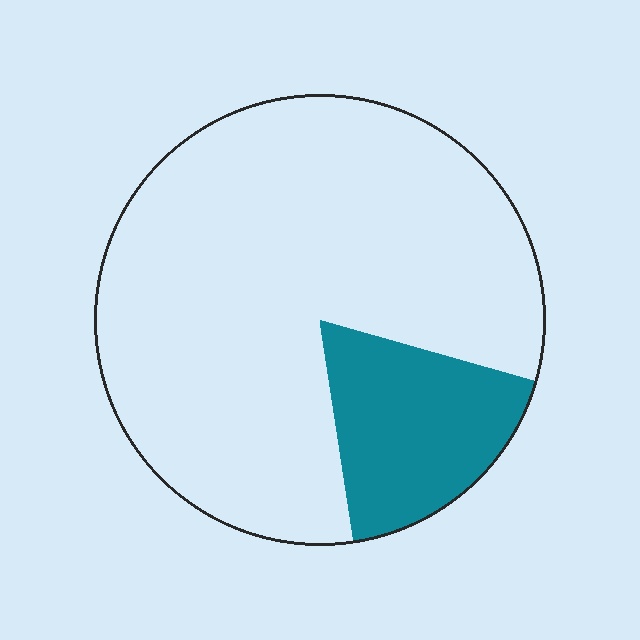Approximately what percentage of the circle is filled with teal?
Approximately 20%.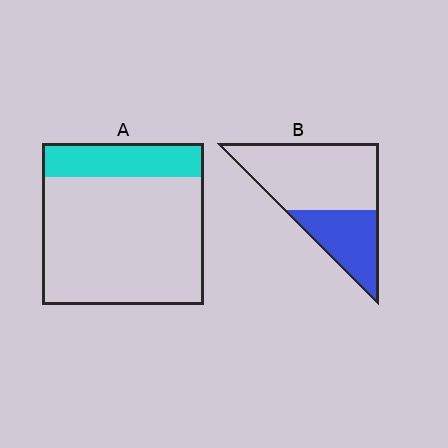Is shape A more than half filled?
No.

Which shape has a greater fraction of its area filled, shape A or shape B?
Shape B.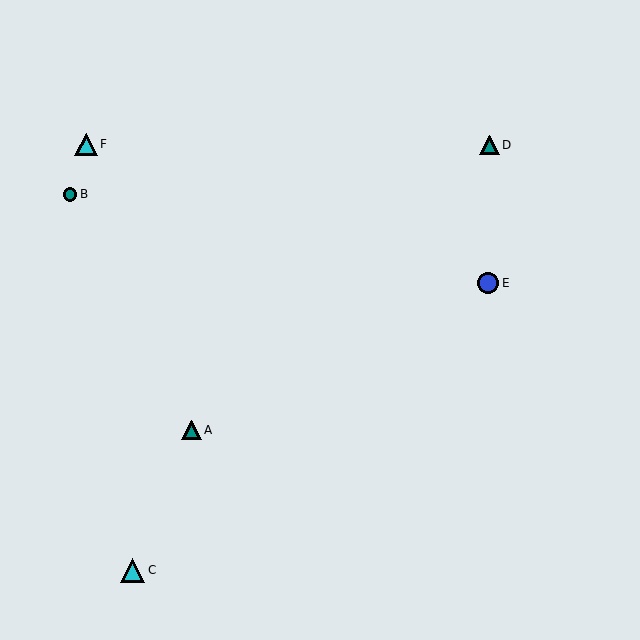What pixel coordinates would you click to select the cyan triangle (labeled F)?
Click at (86, 144) to select the cyan triangle F.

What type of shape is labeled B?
Shape B is a teal circle.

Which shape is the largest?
The cyan triangle (labeled C) is the largest.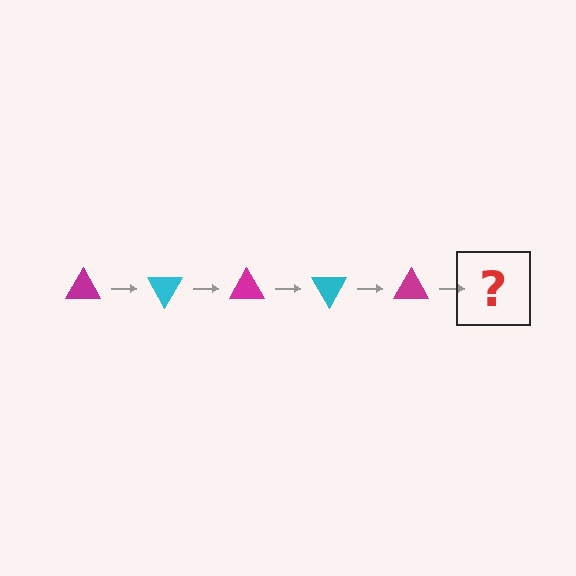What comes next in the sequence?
The next element should be a cyan triangle, rotated 300 degrees from the start.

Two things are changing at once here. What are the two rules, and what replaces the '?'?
The two rules are that it rotates 60 degrees each step and the color cycles through magenta and cyan. The '?' should be a cyan triangle, rotated 300 degrees from the start.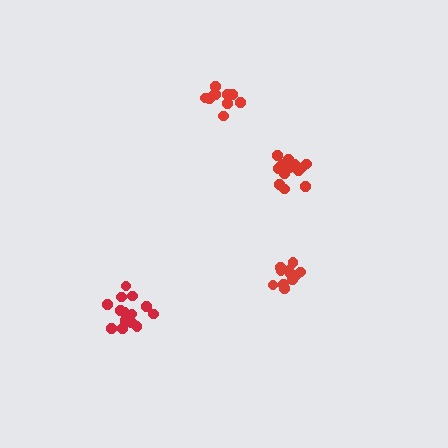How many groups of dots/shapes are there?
There are 4 groups.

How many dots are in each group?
Group 1: 14 dots, Group 2: 11 dots, Group 3: 15 dots, Group 4: 11 dots (51 total).